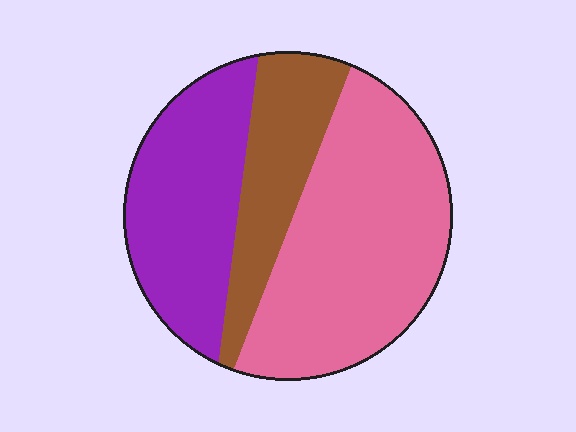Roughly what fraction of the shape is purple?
Purple takes up about one third (1/3) of the shape.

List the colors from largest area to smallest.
From largest to smallest: pink, purple, brown.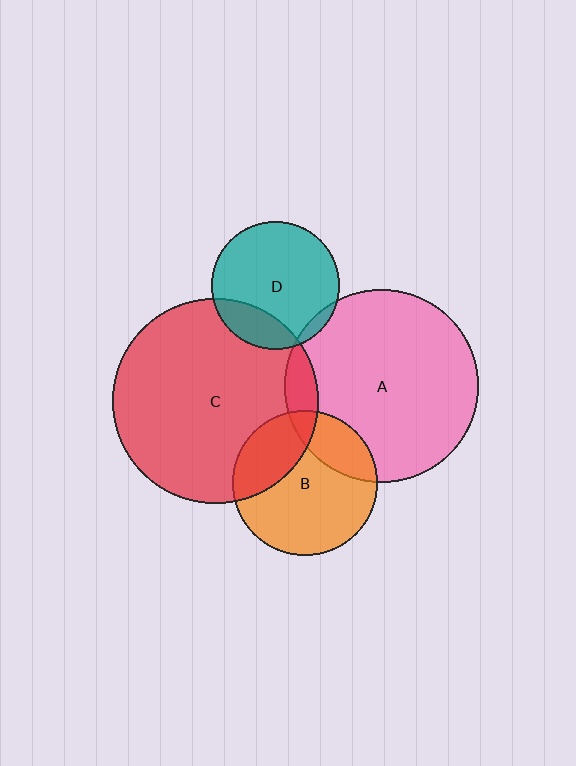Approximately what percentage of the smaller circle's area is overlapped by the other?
Approximately 20%.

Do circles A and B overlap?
Yes.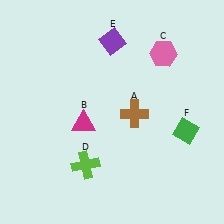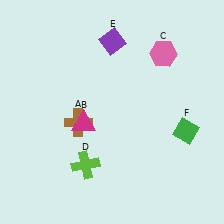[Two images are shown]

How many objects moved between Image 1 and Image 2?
1 object moved between the two images.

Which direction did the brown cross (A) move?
The brown cross (A) moved left.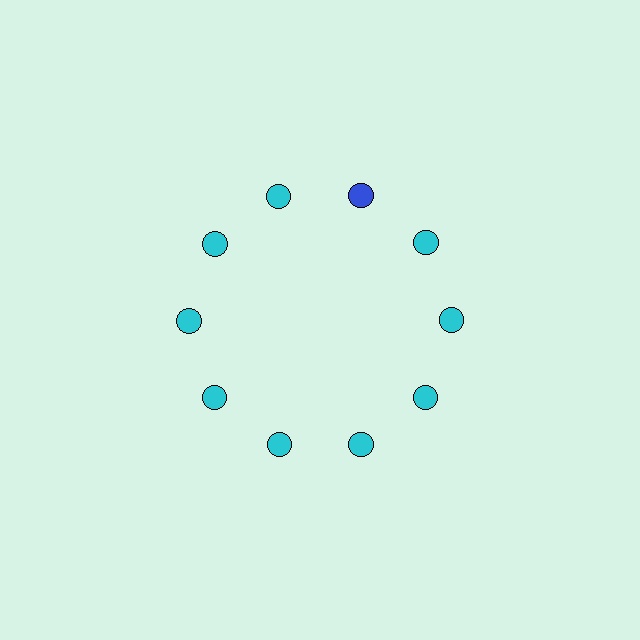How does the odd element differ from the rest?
It has a different color: blue instead of cyan.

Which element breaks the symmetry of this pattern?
The blue circle at roughly the 1 o'clock position breaks the symmetry. All other shapes are cyan circles.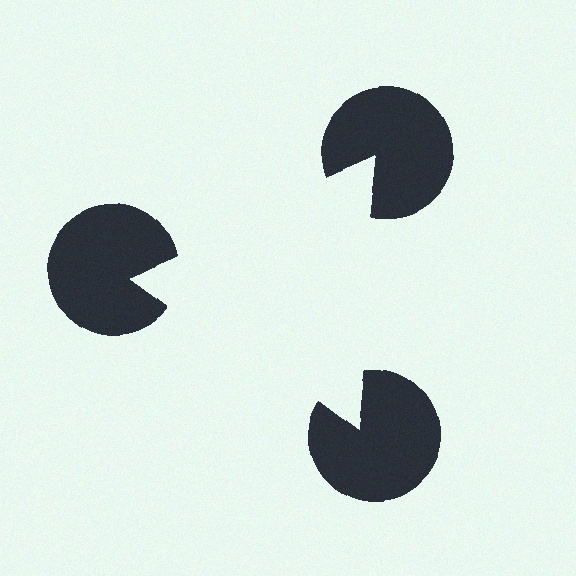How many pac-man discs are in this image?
There are 3 — one at each vertex of the illusory triangle.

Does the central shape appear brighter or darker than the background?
It typically appears slightly brighter than the background, even though no actual brightness change is drawn.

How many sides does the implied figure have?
3 sides.